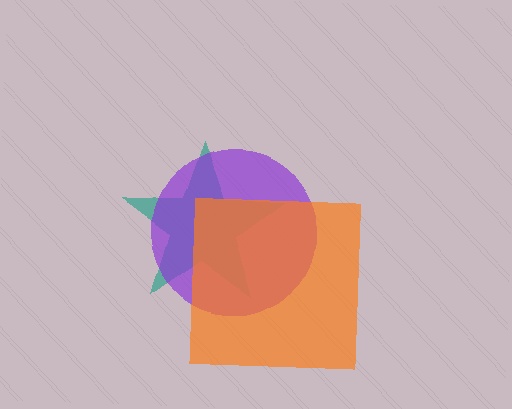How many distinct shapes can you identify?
There are 3 distinct shapes: a teal star, a purple circle, an orange square.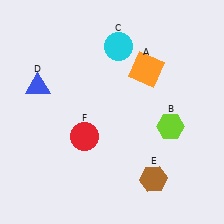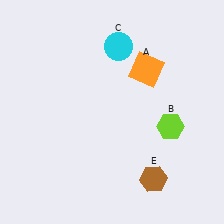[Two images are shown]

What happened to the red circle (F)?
The red circle (F) was removed in Image 2. It was in the bottom-left area of Image 1.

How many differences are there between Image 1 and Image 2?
There are 2 differences between the two images.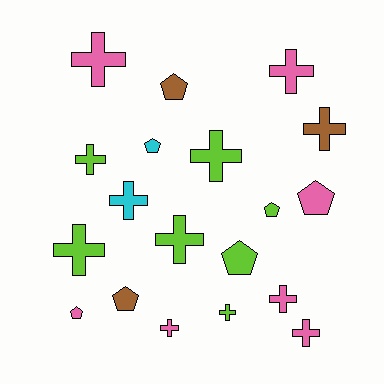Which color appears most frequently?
Pink, with 7 objects.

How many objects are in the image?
There are 19 objects.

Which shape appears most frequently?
Cross, with 12 objects.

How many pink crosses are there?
There are 5 pink crosses.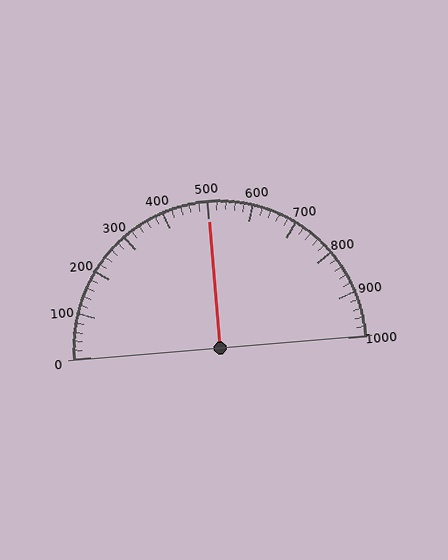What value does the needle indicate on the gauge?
The needle indicates approximately 500.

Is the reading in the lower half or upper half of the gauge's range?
The reading is in the upper half of the range (0 to 1000).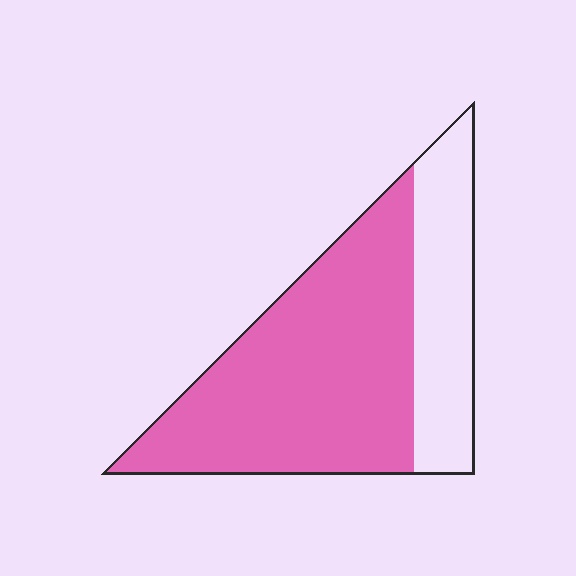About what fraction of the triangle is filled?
About two thirds (2/3).